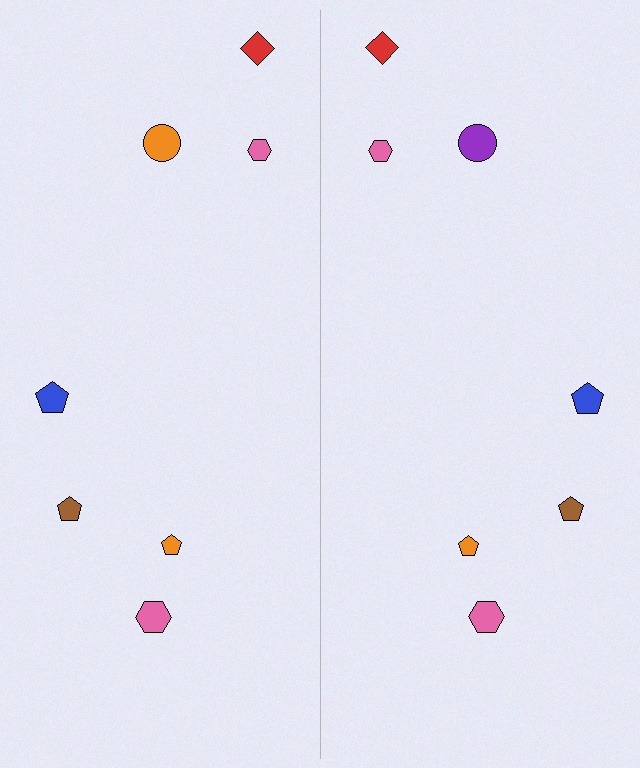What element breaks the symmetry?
The purple circle on the right side breaks the symmetry — its mirror counterpart is orange.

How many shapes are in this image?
There are 14 shapes in this image.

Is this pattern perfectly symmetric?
No, the pattern is not perfectly symmetric. The purple circle on the right side breaks the symmetry — its mirror counterpart is orange.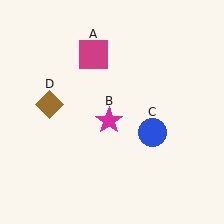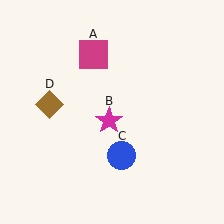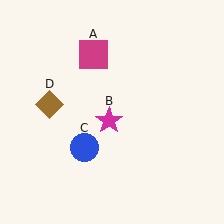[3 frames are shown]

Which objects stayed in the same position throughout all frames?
Magenta square (object A) and magenta star (object B) and brown diamond (object D) remained stationary.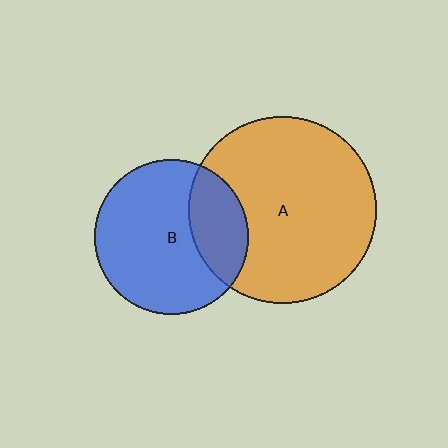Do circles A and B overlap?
Yes.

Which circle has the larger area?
Circle A (orange).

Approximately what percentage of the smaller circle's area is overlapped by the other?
Approximately 25%.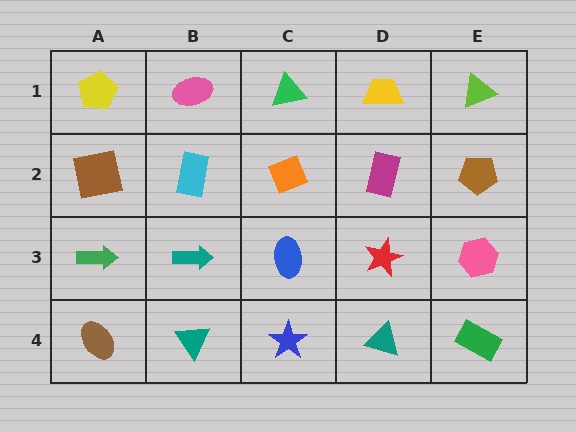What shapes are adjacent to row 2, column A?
A yellow pentagon (row 1, column A), a green arrow (row 3, column A), a cyan rectangle (row 2, column B).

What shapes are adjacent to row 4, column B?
A teal arrow (row 3, column B), a brown ellipse (row 4, column A), a blue star (row 4, column C).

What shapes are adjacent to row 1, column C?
An orange diamond (row 2, column C), a pink ellipse (row 1, column B), a yellow trapezoid (row 1, column D).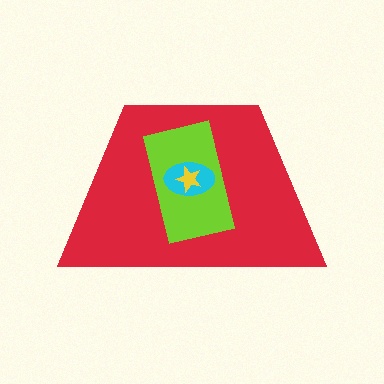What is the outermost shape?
The red trapezoid.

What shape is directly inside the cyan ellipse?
The yellow star.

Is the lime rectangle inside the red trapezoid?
Yes.